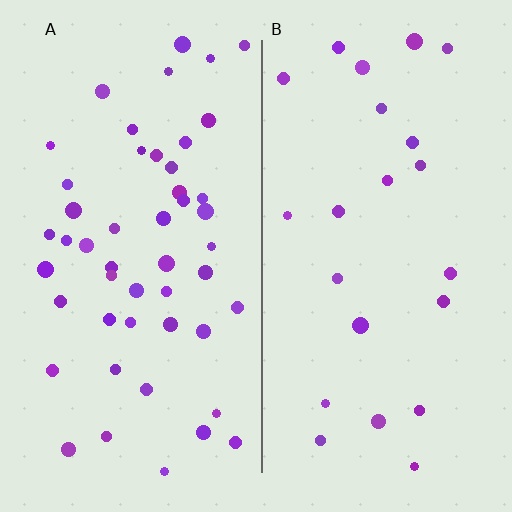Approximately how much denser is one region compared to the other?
Approximately 2.2× — region A over region B.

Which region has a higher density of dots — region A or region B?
A (the left).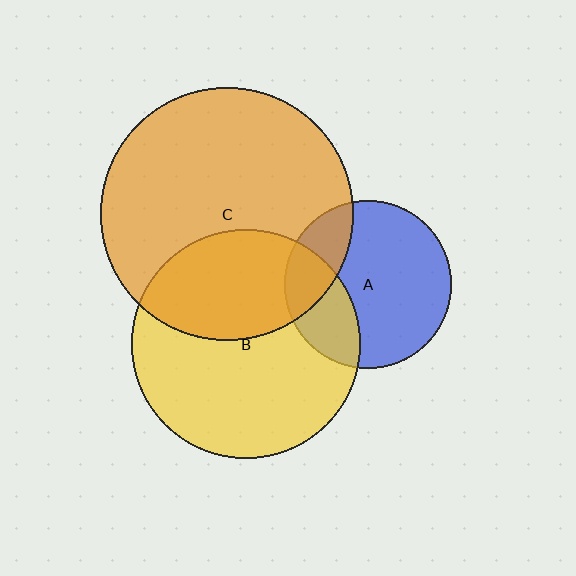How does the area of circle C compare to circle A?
Approximately 2.3 times.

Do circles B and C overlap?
Yes.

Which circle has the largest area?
Circle C (orange).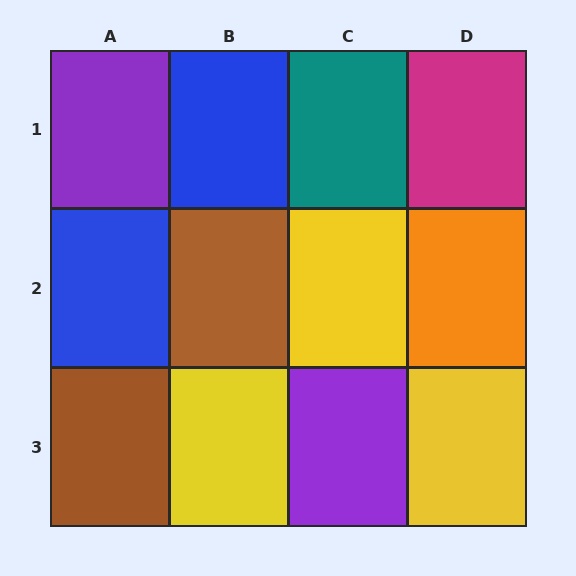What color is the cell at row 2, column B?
Brown.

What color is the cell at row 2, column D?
Orange.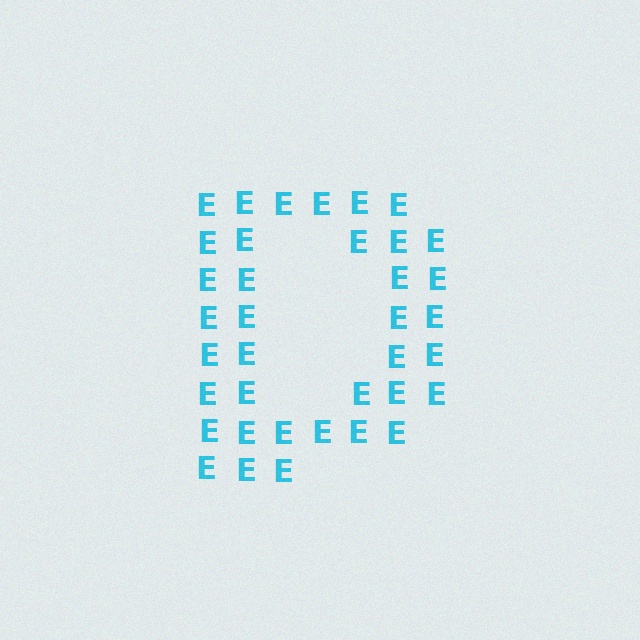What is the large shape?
The large shape is the letter D.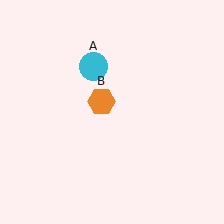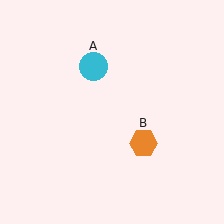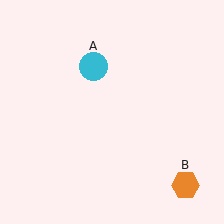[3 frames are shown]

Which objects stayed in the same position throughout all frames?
Cyan circle (object A) remained stationary.